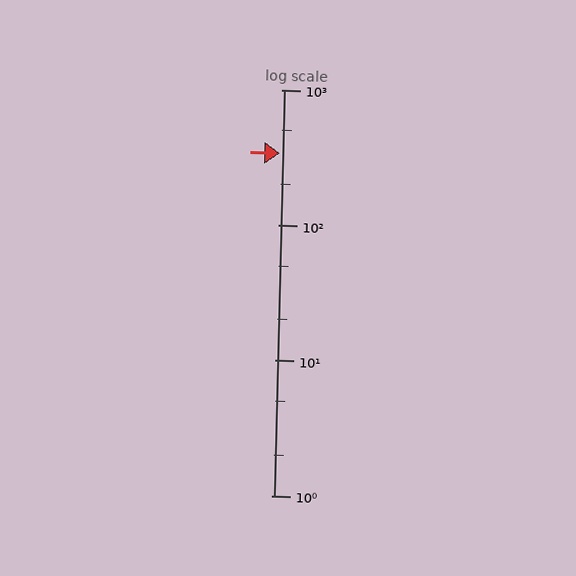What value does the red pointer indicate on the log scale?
The pointer indicates approximately 340.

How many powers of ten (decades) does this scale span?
The scale spans 3 decades, from 1 to 1000.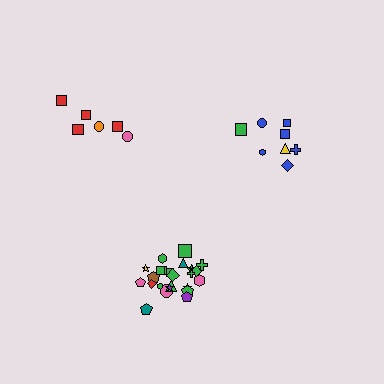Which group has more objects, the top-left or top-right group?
The top-right group.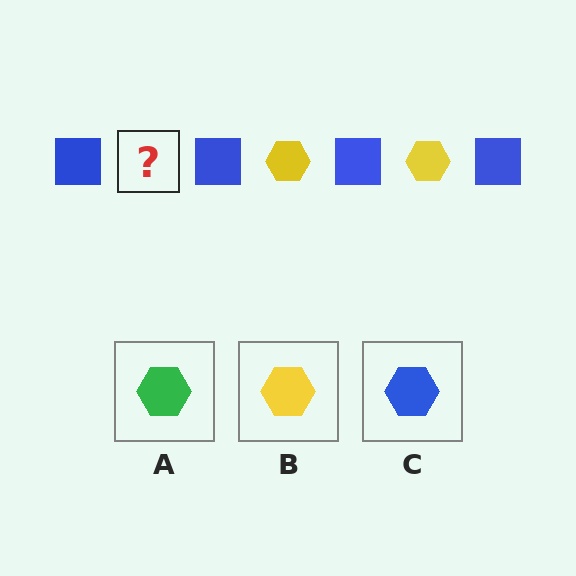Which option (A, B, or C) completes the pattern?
B.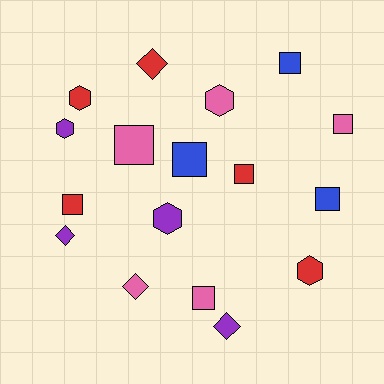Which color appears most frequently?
Pink, with 5 objects.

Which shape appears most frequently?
Square, with 8 objects.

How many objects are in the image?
There are 17 objects.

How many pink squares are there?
There are 3 pink squares.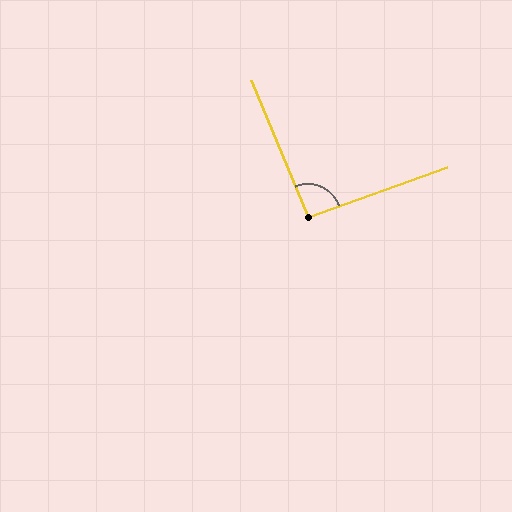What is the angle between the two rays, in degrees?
Approximately 93 degrees.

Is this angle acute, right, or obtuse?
It is approximately a right angle.